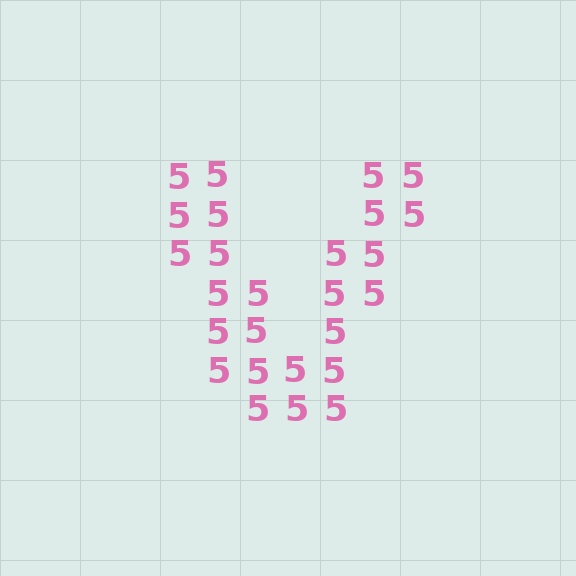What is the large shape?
The large shape is the letter V.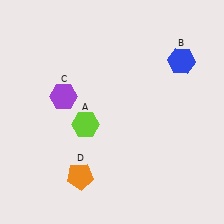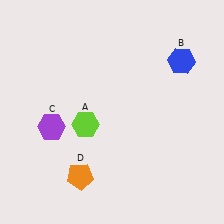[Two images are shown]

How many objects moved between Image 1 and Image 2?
1 object moved between the two images.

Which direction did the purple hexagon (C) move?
The purple hexagon (C) moved down.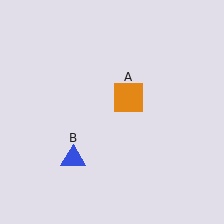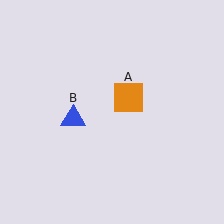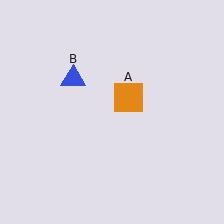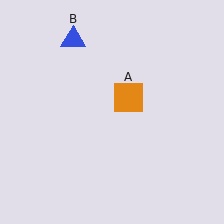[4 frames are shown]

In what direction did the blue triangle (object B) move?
The blue triangle (object B) moved up.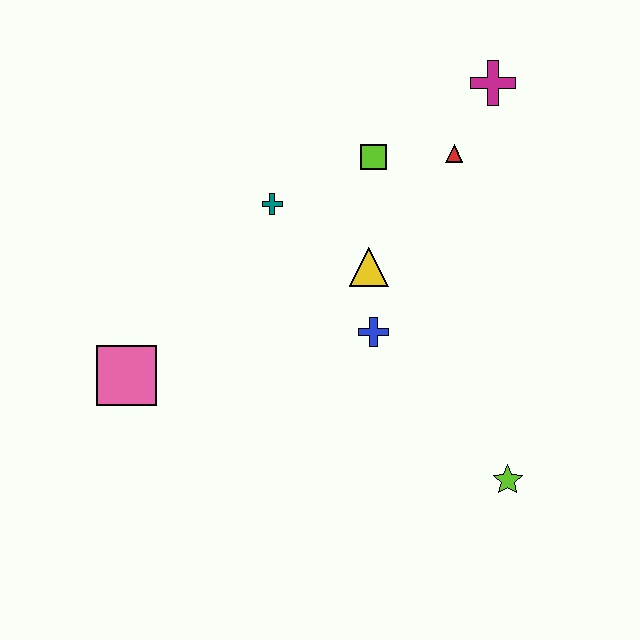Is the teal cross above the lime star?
Yes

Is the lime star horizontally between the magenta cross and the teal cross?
No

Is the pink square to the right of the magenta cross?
No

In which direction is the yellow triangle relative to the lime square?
The yellow triangle is below the lime square.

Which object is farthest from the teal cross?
The lime star is farthest from the teal cross.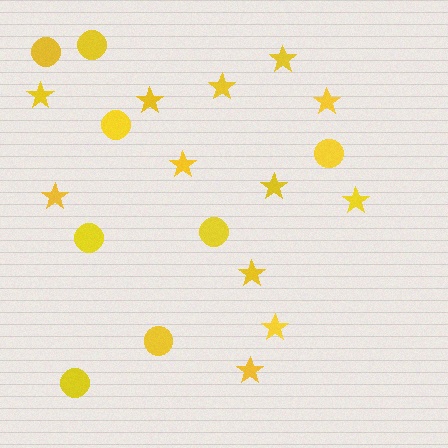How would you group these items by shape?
There are 2 groups: one group of stars (12) and one group of circles (8).